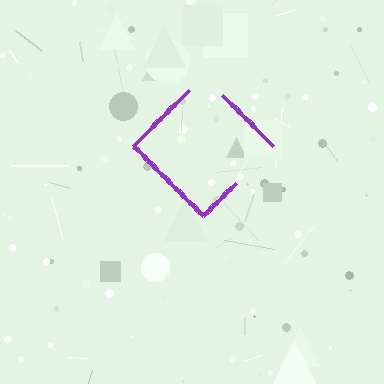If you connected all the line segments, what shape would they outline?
They would outline a diamond.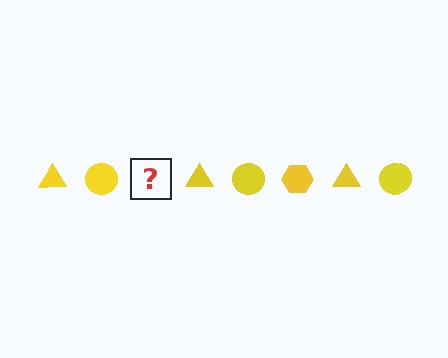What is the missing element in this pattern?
The missing element is a yellow hexagon.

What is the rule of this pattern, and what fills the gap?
The rule is that the pattern cycles through triangle, circle, hexagon shapes in yellow. The gap should be filled with a yellow hexagon.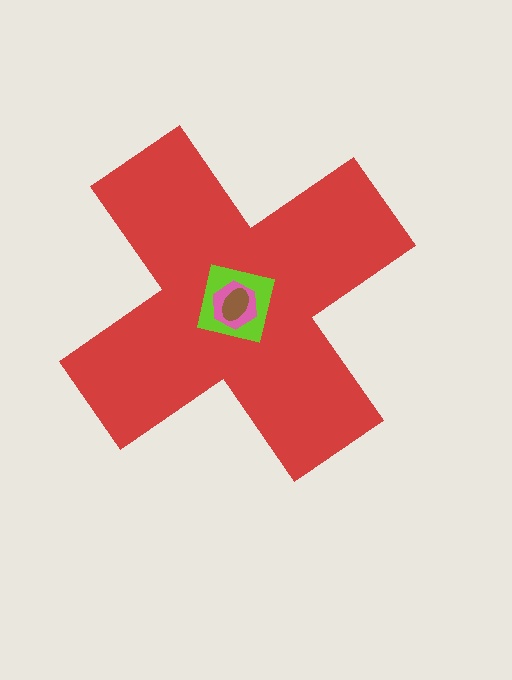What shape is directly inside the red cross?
The lime square.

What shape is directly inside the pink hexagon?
The brown ellipse.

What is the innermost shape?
The brown ellipse.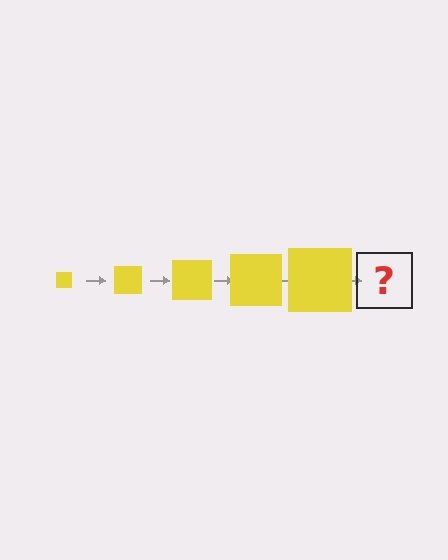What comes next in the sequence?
The next element should be a yellow square, larger than the previous one.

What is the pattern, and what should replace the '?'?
The pattern is that the square gets progressively larger each step. The '?' should be a yellow square, larger than the previous one.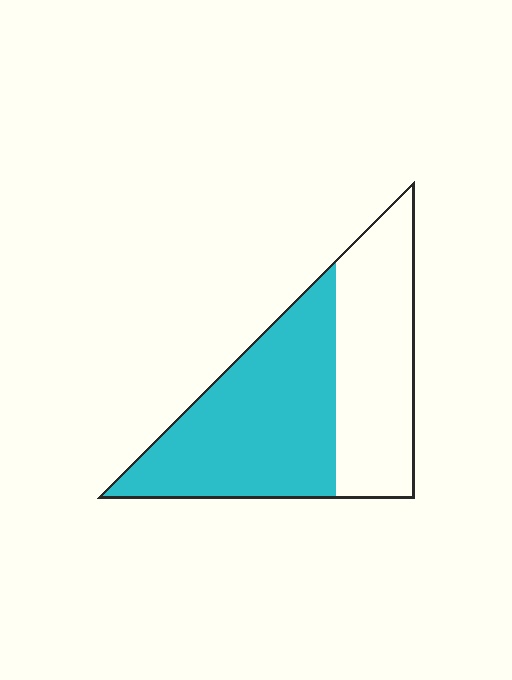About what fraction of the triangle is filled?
About three fifths (3/5).